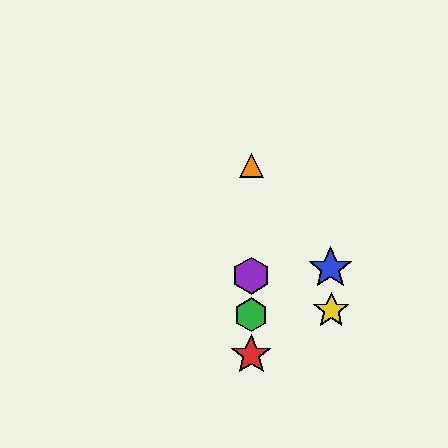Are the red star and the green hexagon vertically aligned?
Yes, both are at x≈251.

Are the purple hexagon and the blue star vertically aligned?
No, the purple hexagon is at x≈251 and the blue star is at x≈330.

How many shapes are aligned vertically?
4 shapes (the red star, the green hexagon, the purple hexagon, the orange triangle) are aligned vertically.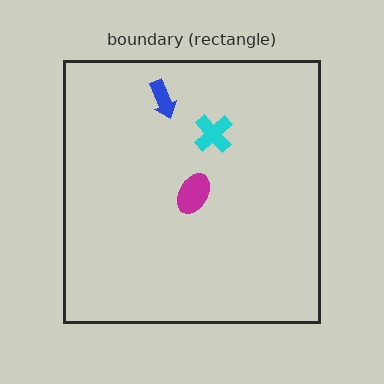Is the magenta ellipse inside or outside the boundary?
Inside.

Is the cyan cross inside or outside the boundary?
Inside.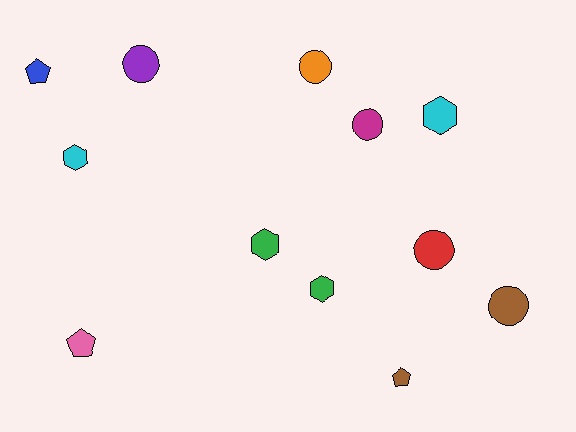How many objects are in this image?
There are 12 objects.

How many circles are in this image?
There are 5 circles.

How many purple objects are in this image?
There is 1 purple object.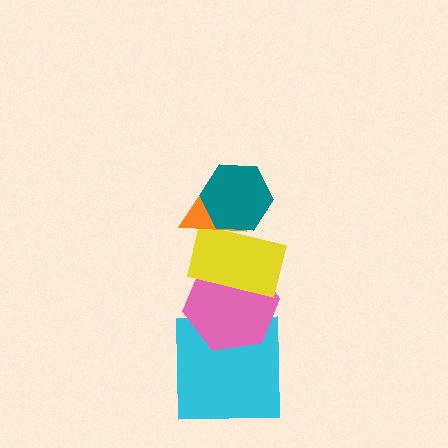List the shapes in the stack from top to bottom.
From top to bottom: the teal hexagon, the orange triangle, the yellow rectangle, the pink hexagon, the cyan square.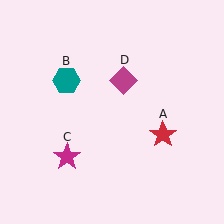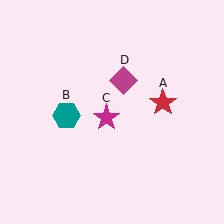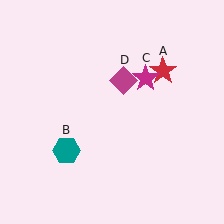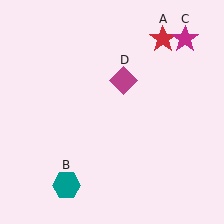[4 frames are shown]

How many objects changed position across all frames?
3 objects changed position: red star (object A), teal hexagon (object B), magenta star (object C).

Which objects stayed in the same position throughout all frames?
Magenta diamond (object D) remained stationary.